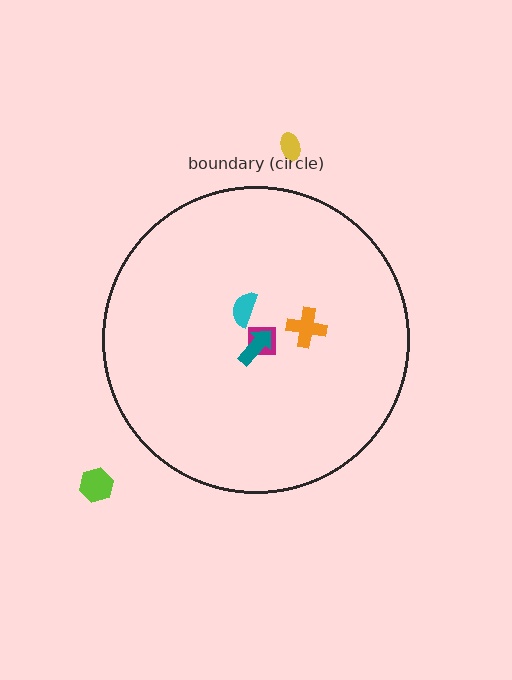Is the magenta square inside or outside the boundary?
Inside.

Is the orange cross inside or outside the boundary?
Inside.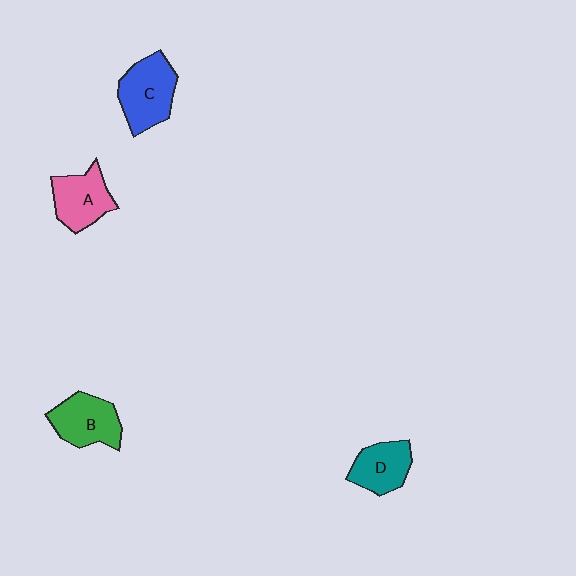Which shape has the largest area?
Shape C (blue).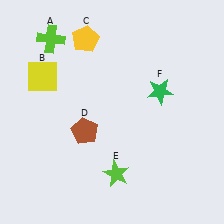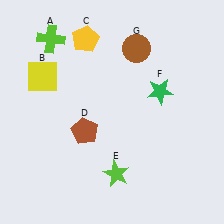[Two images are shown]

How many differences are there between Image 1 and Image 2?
There is 1 difference between the two images.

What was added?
A brown circle (G) was added in Image 2.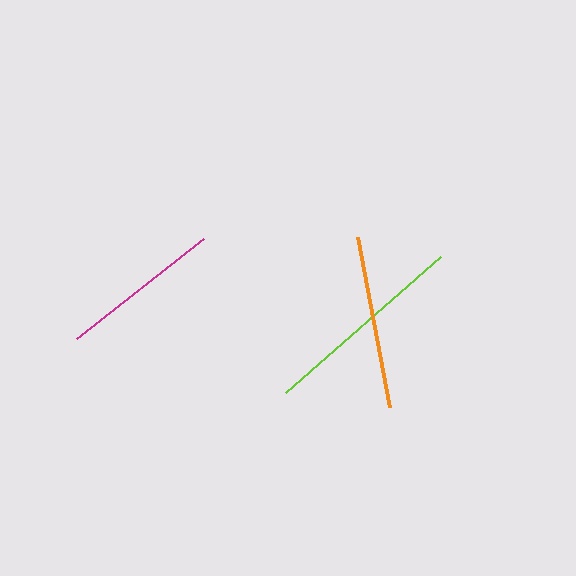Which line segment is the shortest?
The magenta line is the shortest at approximately 162 pixels.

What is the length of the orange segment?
The orange segment is approximately 173 pixels long.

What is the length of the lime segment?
The lime segment is approximately 207 pixels long.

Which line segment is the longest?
The lime line is the longest at approximately 207 pixels.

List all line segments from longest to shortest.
From longest to shortest: lime, orange, magenta.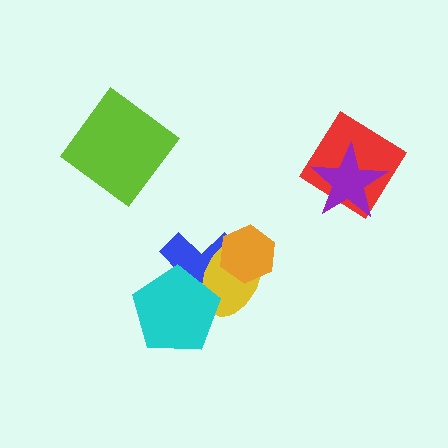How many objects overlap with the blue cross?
3 objects overlap with the blue cross.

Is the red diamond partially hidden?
Yes, it is partially covered by another shape.